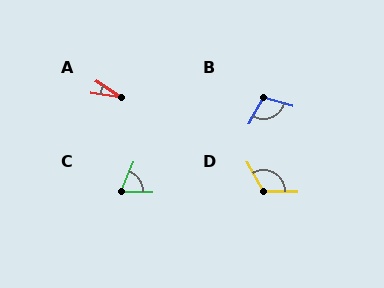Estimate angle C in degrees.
Approximately 69 degrees.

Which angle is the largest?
D, at approximately 121 degrees.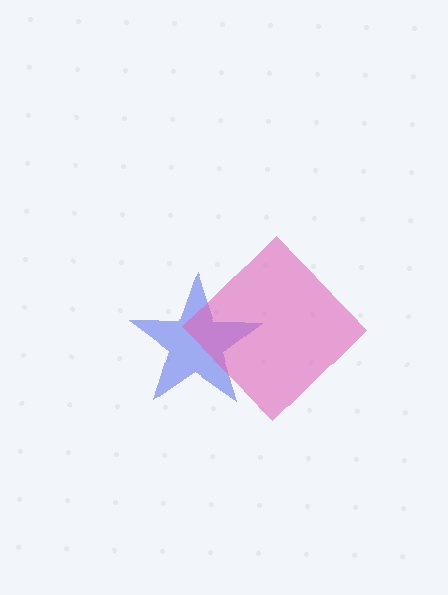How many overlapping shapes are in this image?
There are 2 overlapping shapes in the image.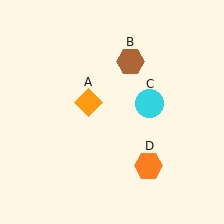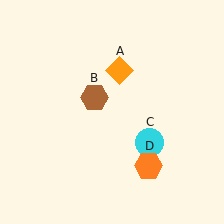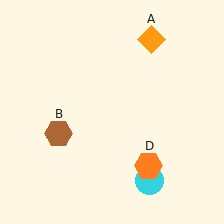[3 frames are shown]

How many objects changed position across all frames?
3 objects changed position: orange diamond (object A), brown hexagon (object B), cyan circle (object C).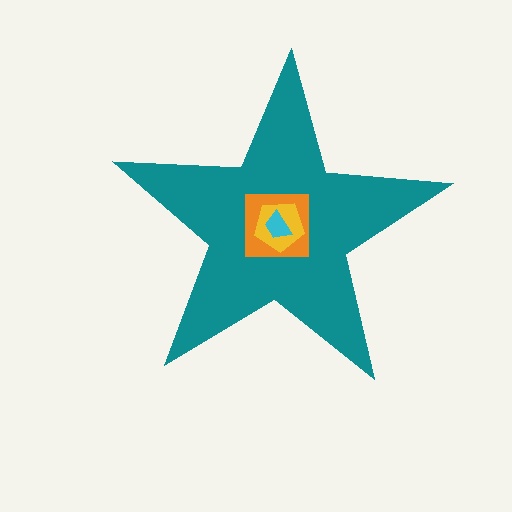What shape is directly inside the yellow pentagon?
The cyan trapezoid.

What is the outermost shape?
The teal star.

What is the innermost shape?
The cyan trapezoid.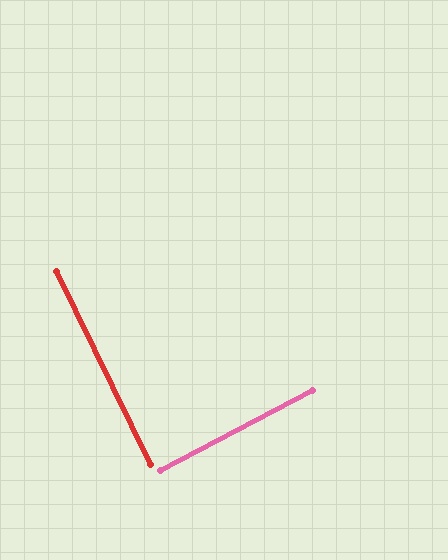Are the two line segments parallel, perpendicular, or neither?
Perpendicular — they meet at approximately 88°.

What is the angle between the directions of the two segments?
Approximately 88 degrees.